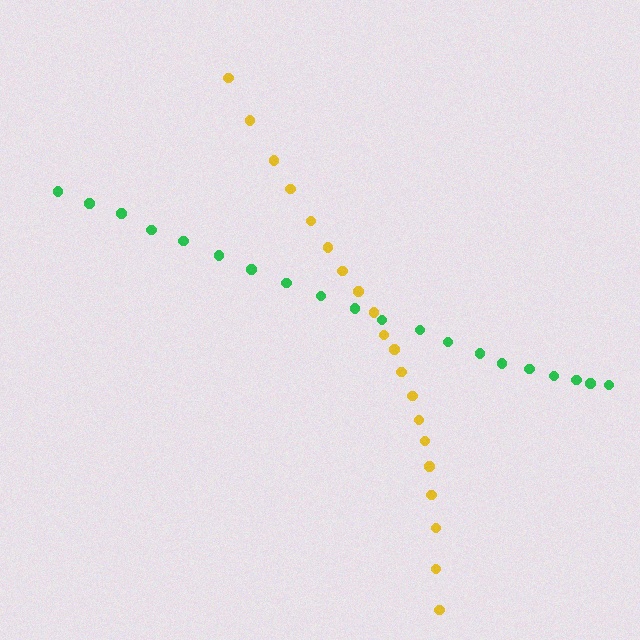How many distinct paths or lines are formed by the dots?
There are 2 distinct paths.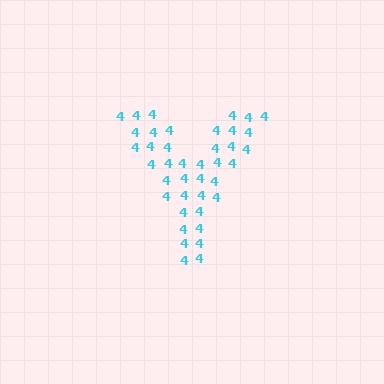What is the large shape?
The large shape is the letter Y.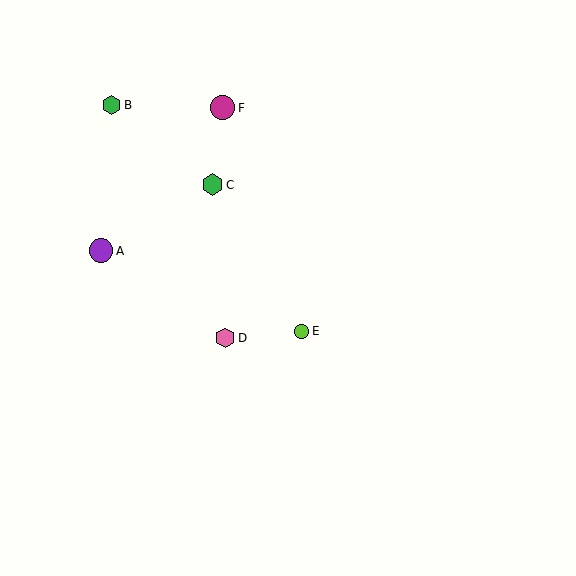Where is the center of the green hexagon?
The center of the green hexagon is at (212, 185).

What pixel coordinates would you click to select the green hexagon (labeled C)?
Click at (212, 185) to select the green hexagon C.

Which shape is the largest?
The magenta circle (labeled F) is the largest.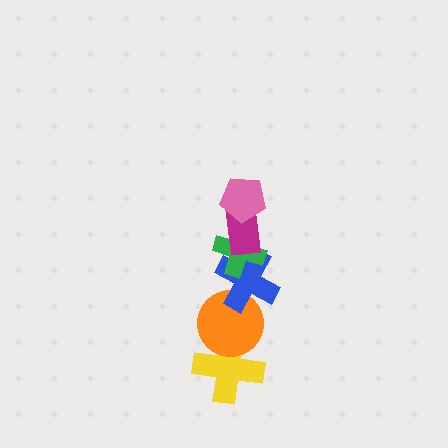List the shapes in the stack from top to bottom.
From top to bottom: the pink pentagon, the magenta rectangle, the green cross, the blue cross, the orange circle, the yellow cross.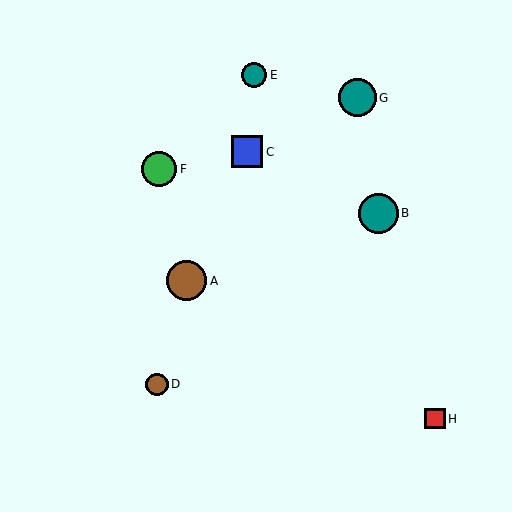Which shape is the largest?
The brown circle (labeled A) is the largest.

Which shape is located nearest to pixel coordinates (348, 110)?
The teal circle (labeled G) at (357, 98) is nearest to that location.